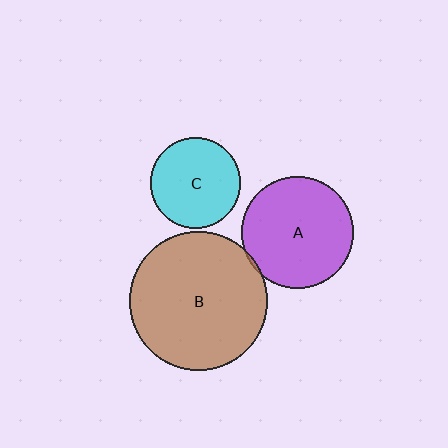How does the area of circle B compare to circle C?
Approximately 2.4 times.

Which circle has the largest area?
Circle B (brown).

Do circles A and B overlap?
Yes.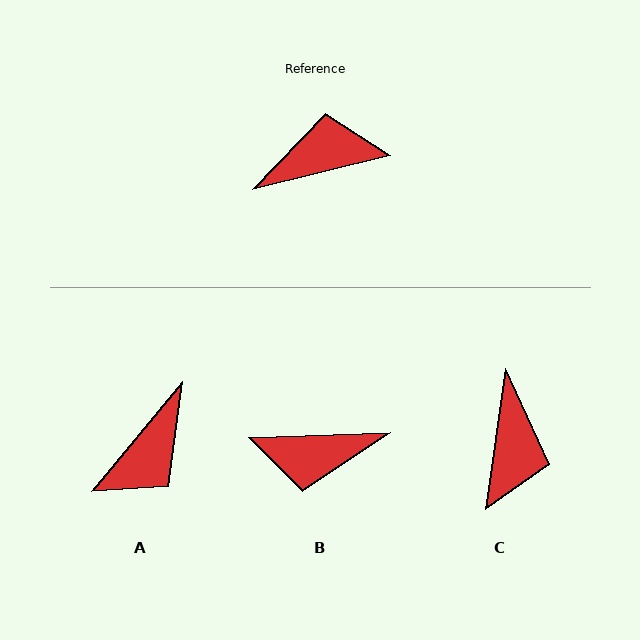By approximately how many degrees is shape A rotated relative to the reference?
Approximately 144 degrees clockwise.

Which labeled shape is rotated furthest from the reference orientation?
B, about 168 degrees away.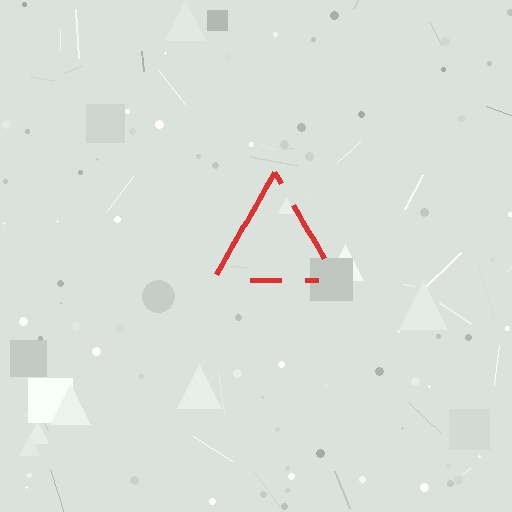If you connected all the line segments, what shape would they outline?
They would outline a triangle.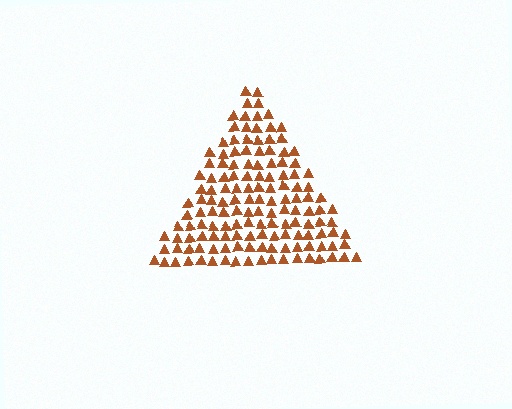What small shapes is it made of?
It is made of small triangles.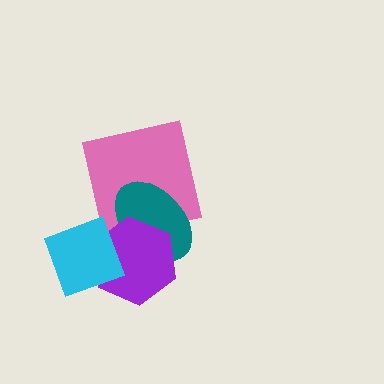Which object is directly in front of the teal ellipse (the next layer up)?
The purple hexagon is directly in front of the teal ellipse.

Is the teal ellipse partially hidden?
Yes, it is partially covered by another shape.